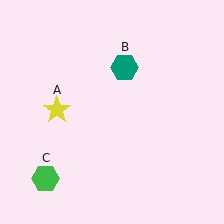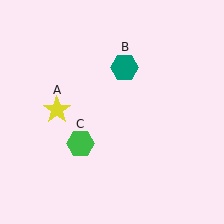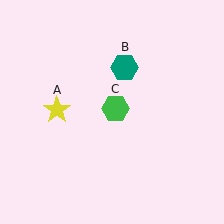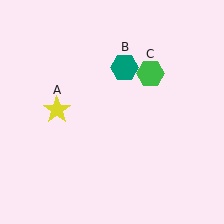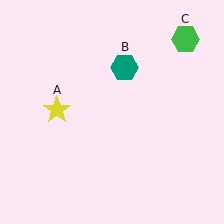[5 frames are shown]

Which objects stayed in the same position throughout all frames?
Yellow star (object A) and teal hexagon (object B) remained stationary.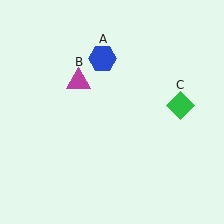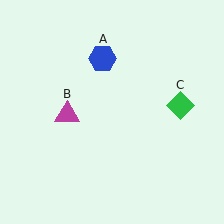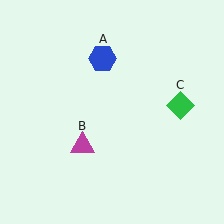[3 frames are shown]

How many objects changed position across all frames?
1 object changed position: magenta triangle (object B).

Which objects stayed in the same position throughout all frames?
Blue hexagon (object A) and green diamond (object C) remained stationary.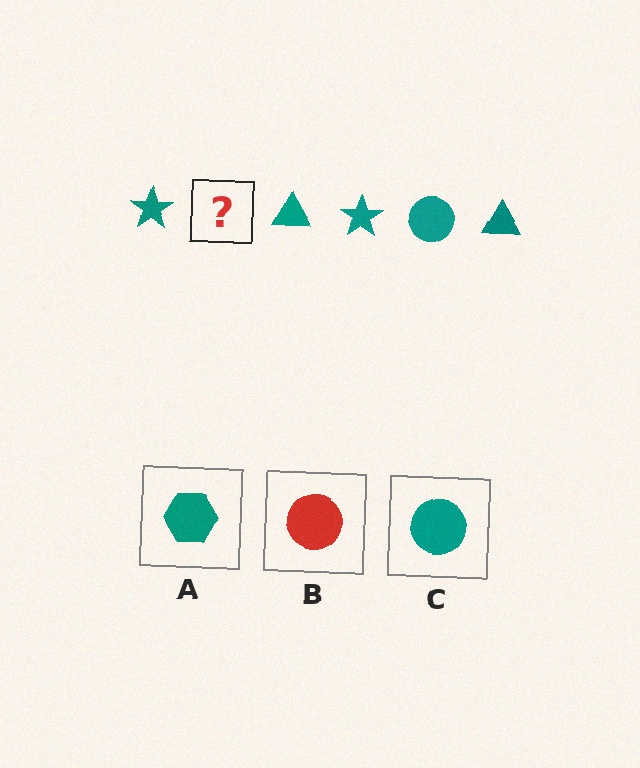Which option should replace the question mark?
Option C.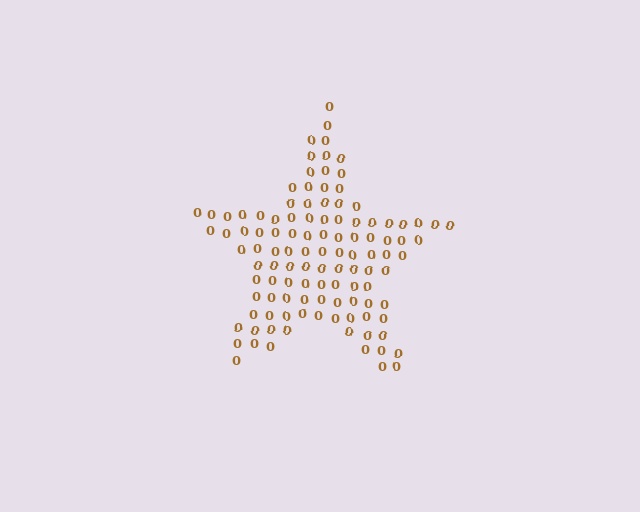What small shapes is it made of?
It is made of small digit 0's.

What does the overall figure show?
The overall figure shows a star.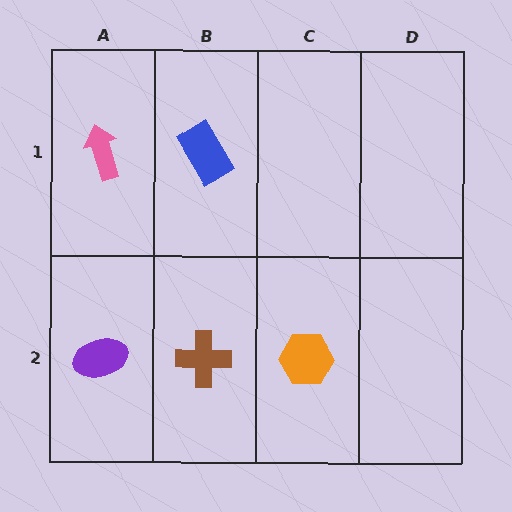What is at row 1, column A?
A pink arrow.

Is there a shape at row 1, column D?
No, that cell is empty.